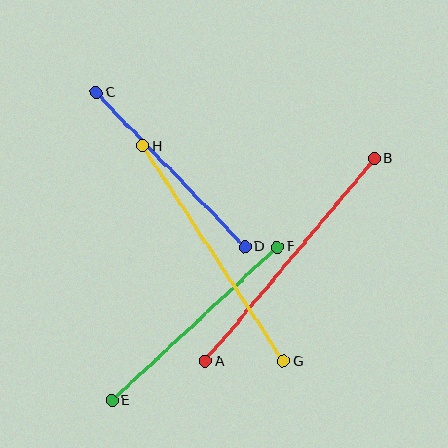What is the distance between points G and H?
The distance is approximately 257 pixels.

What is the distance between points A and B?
The distance is approximately 264 pixels.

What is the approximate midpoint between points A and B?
The midpoint is at approximately (290, 260) pixels.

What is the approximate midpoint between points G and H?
The midpoint is at approximately (213, 254) pixels.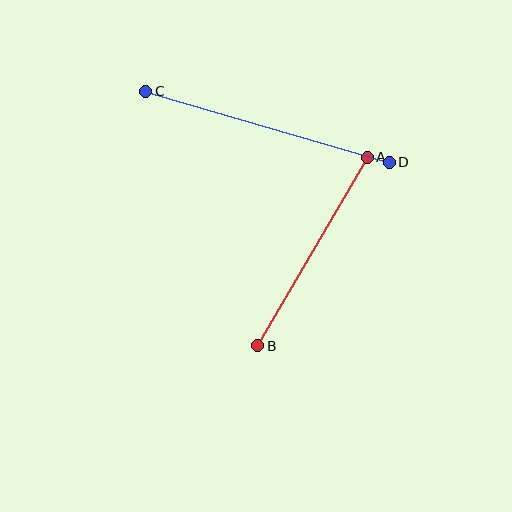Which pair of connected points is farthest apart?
Points C and D are farthest apart.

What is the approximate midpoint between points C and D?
The midpoint is at approximately (267, 127) pixels.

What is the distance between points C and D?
The distance is approximately 254 pixels.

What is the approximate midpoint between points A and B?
The midpoint is at approximately (313, 251) pixels.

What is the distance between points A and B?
The distance is approximately 218 pixels.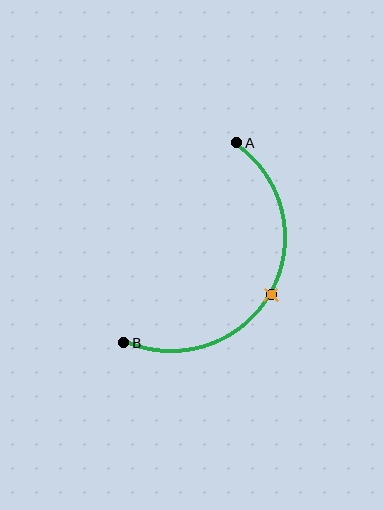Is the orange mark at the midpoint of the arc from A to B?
Yes. The orange mark lies on the arc at equal arc-length from both A and B — it is the arc midpoint.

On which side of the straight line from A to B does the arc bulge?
The arc bulges to the right of the straight line connecting A and B.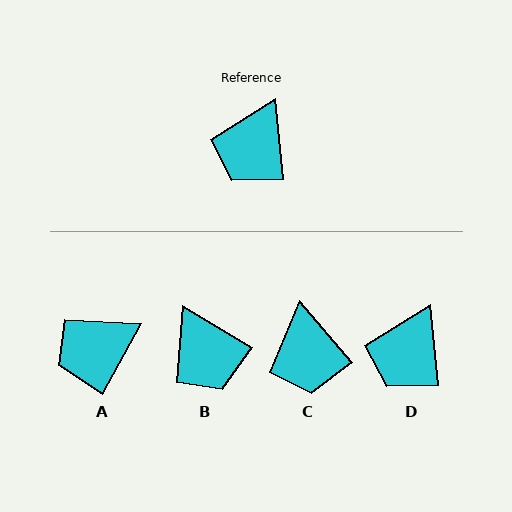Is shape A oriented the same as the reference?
No, it is off by about 35 degrees.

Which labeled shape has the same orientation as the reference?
D.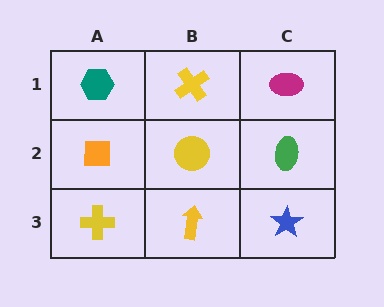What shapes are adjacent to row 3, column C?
A green ellipse (row 2, column C), a yellow arrow (row 3, column B).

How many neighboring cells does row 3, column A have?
2.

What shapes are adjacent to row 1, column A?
An orange square (row 2, column A), a yellow cross (row 1, column B).